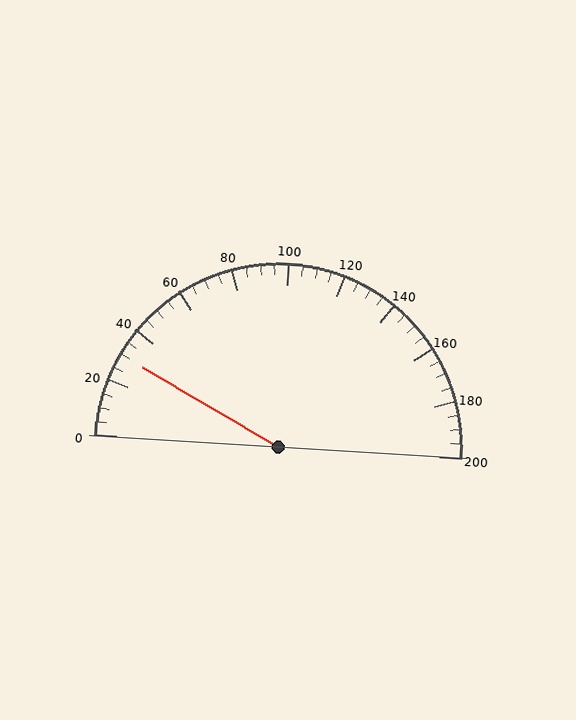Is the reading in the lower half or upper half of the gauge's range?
The reading is in the lower half of the range (0 to 200).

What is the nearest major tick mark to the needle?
The nearest major tick mark is 40.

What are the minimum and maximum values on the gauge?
The gauge ranges from 0 to 200.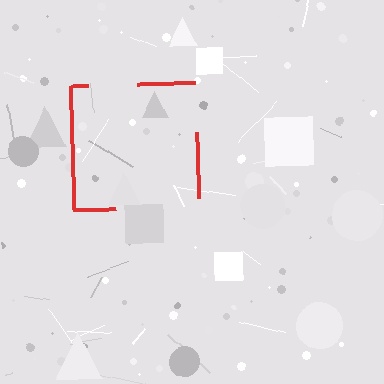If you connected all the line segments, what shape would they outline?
They would outline a square.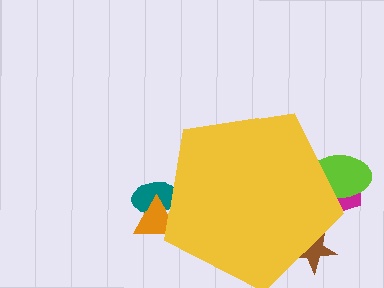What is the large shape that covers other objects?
A yellow pentagon.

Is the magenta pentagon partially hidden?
Yes, the magenta pentagon is partially hidden behind the yellow pentagon.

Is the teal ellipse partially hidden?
Yes, the teal ellipse is partially hidden behind the yellow pentagon.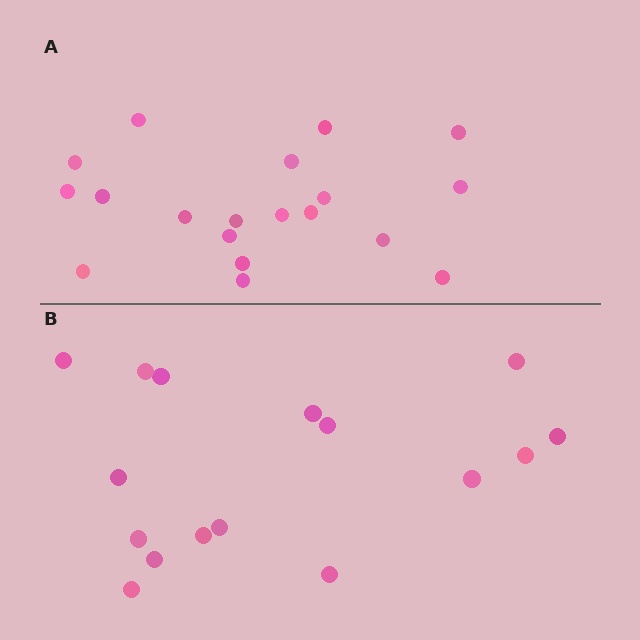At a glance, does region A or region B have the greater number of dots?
Region A (the top region) has more dots.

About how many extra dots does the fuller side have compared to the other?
Region A has just a few more — roughly 2 or 3 more dots than region B.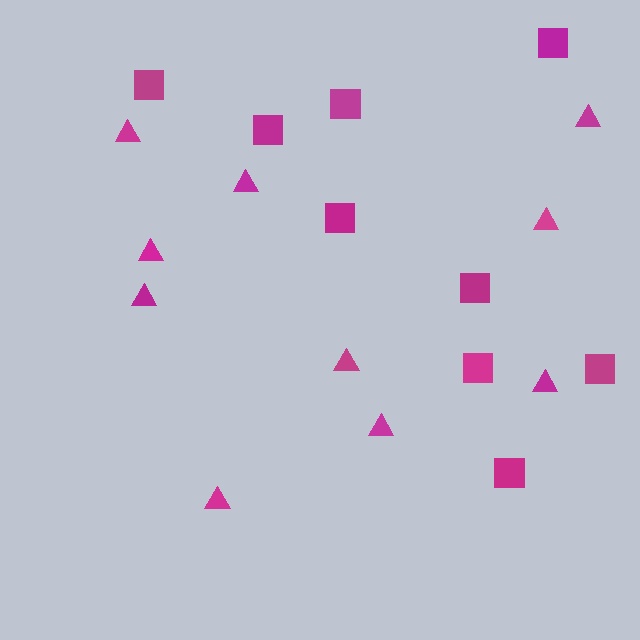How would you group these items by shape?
There are 2 groups: one group of triangles (10) and one group of squares (9).